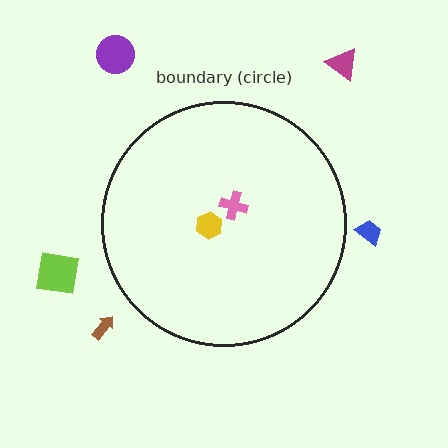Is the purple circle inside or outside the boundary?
Outside.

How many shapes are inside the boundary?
2 inside, 5 outside.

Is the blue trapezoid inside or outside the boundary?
Outside.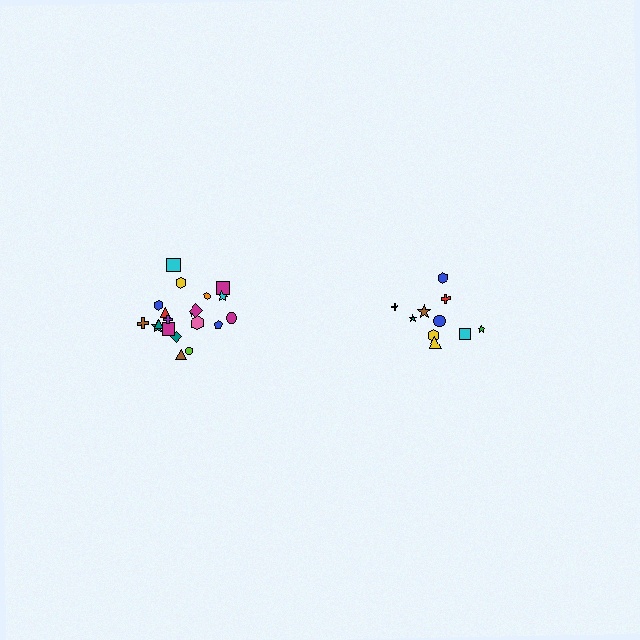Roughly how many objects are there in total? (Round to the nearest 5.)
Roughly 30 objects in total.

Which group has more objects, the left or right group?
The left group.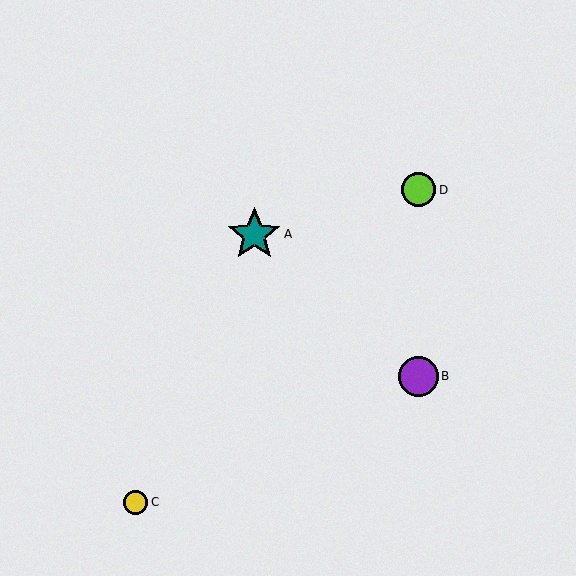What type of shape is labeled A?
Shape A is a teal star.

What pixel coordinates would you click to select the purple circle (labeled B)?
Click at (418, 376) to select the purple circle B.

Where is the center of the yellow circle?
The center of the yellow circle is at (136, 502).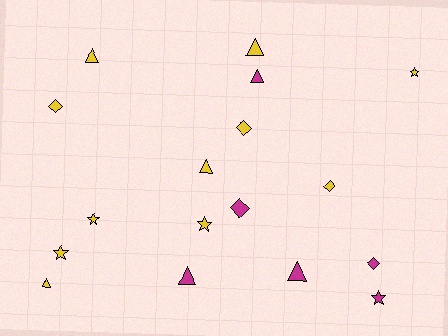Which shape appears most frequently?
Triangle, with 7 objects.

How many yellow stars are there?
There are 4 yellow stars.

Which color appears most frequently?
Yellow, with 11 objects.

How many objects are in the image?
There are 17 objects.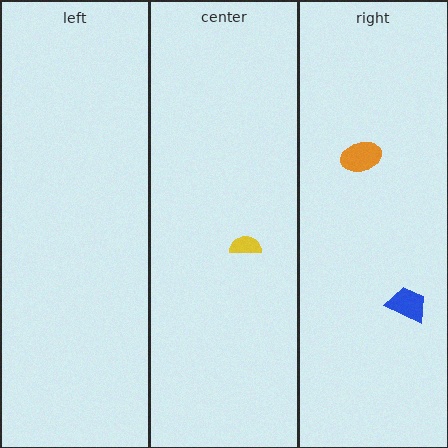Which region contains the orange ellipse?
The right region.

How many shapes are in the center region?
1.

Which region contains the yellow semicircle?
The center region.